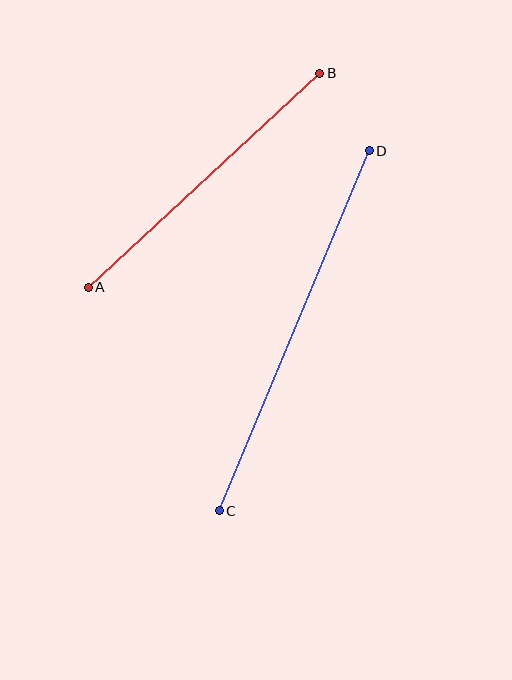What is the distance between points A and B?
The distance is approximately 315 pixels.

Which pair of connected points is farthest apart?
Points C and D are farthest apart.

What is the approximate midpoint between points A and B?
The midpoint is at approximately (204, 180) pixels.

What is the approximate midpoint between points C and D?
The midpoint is at approximately (294, 331) pixels.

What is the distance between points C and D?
The distance is approximately 390 pixels.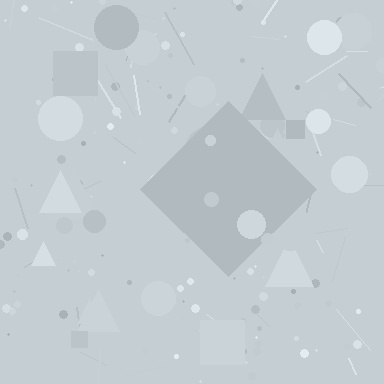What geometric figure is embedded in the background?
A diamond is embedded in the background.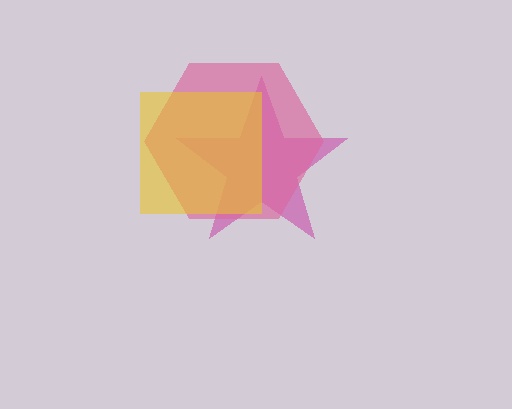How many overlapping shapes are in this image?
There are 3 overlapping shapes in the image.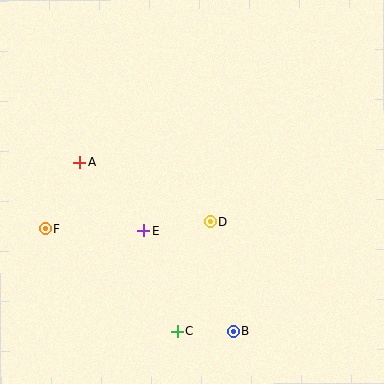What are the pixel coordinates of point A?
Point A is at (79, 162).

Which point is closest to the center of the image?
Point D at (210, 222) is closest to the center.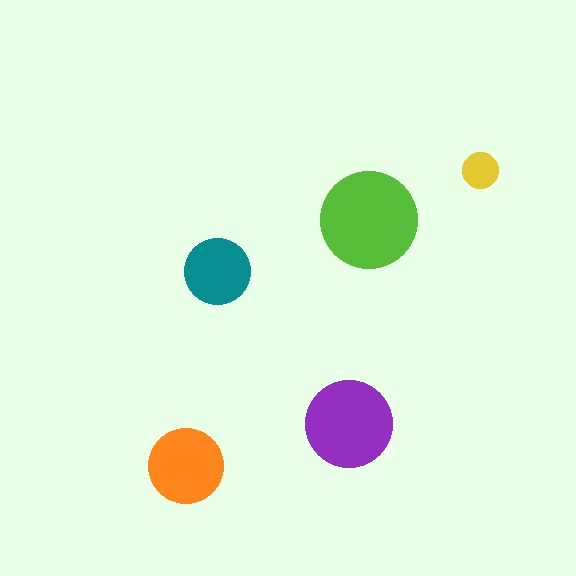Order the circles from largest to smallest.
the lime one, the purple one, the orange one, the teal one, the yellow one.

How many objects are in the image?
There are 5 objects in the image.